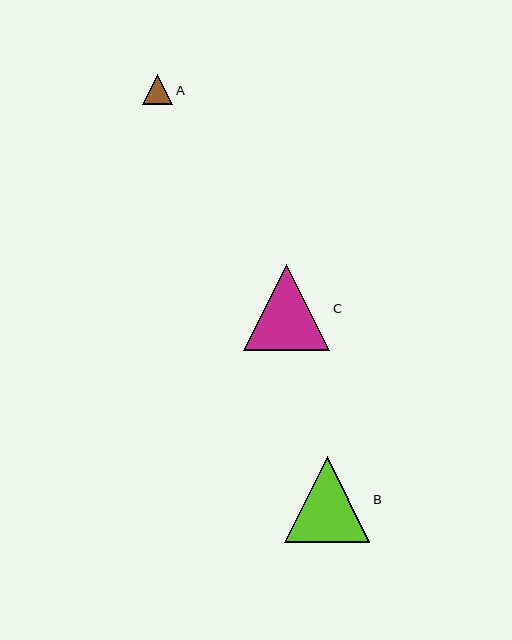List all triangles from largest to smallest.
From largest to smallest: C, B, A.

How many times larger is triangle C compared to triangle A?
Triangle C is approximately 2.9 times the size of triangle A.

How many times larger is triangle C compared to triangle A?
Triangle C is approximately 2.9 times the size of triangle A.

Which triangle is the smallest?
Triangle A is the smallest with a size of approximately 30 pixels.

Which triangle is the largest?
Triangle C is the largest with a size of approximately 86 pixels.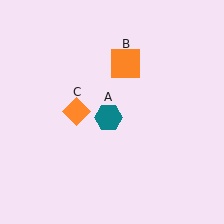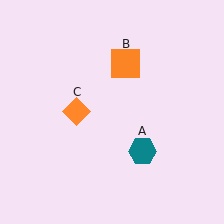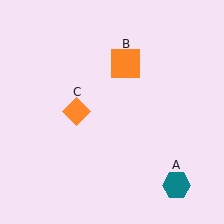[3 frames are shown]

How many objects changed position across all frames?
1 object changed position: teal hexagon (object A).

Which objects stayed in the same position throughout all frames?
Orange square (object B) and orange diamond (object C) remained stationary.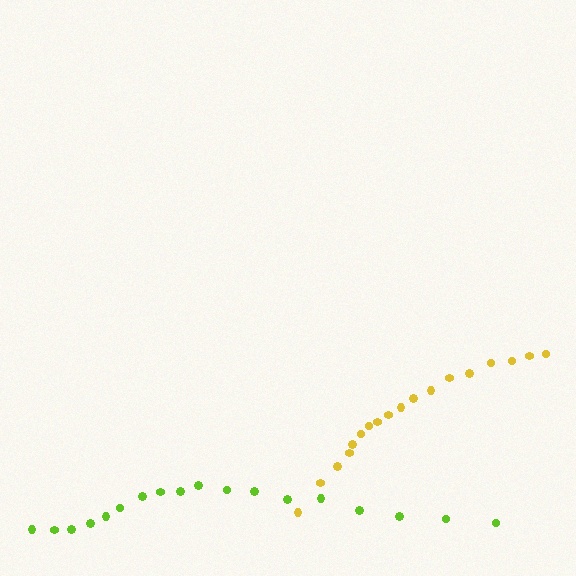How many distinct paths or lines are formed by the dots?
There are 2 distinct paths.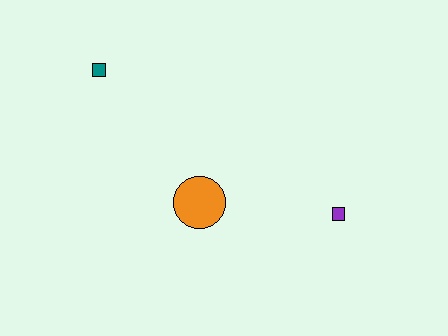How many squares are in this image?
There are 2 squares.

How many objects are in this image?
There are 3 objects.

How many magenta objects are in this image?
There are no magenta objects.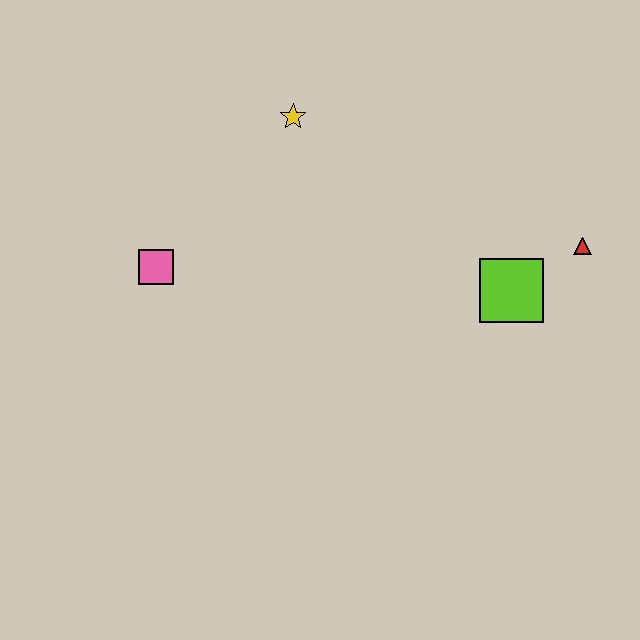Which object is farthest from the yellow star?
The red triangle is farthest from the yellow star.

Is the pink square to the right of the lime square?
No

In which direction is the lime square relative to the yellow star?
The lime square is to the right of the yellow star.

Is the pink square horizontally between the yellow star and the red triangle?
No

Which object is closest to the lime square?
The red triangle is closest to the lime square.